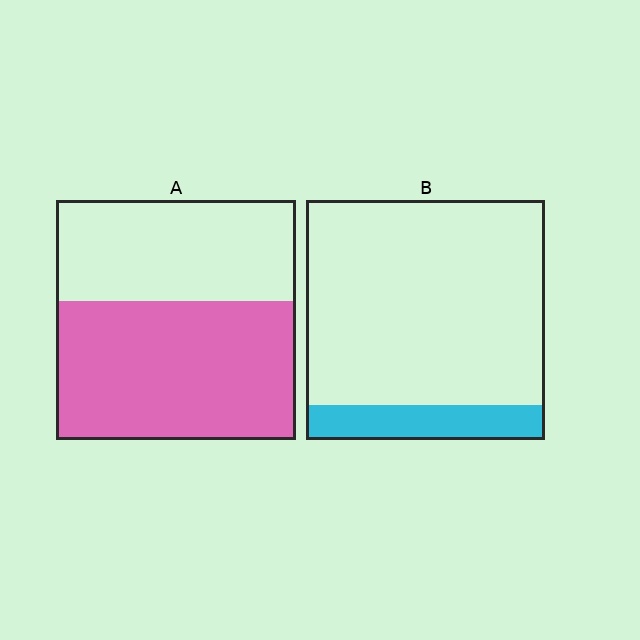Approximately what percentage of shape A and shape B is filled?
A is approximately 60% and B is approximately 15%.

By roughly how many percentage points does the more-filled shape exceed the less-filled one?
By roughly 45 percentage points (A over B).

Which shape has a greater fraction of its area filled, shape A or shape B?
Shape A.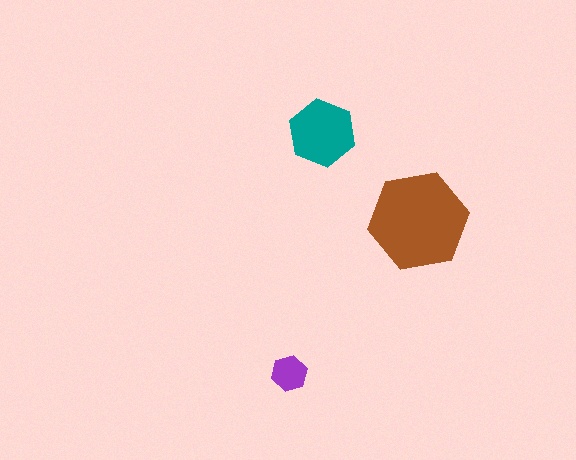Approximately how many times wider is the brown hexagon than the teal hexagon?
About 1.5 times wider.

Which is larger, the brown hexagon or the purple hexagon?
The brown one.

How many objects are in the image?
There are 3 objects in the image.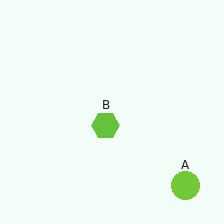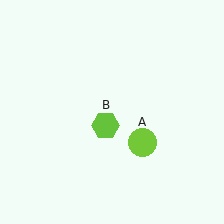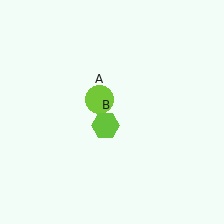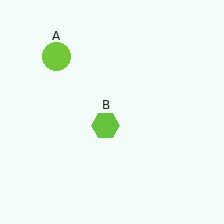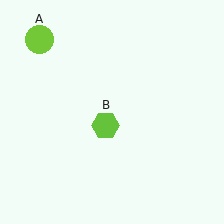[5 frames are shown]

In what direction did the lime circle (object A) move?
The lime circle (object A) moved up and to the left.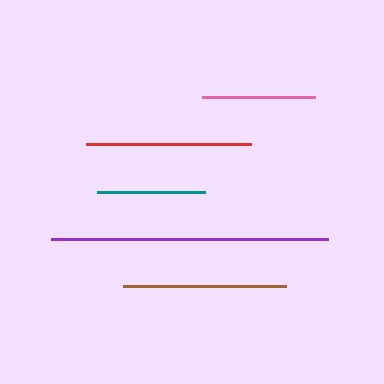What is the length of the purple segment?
The purple segment is approximately 277 pixels long.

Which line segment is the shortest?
The teal line is the shortest at approximately 108 pixels.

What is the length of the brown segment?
The brown segment is approximately 163 pixels long.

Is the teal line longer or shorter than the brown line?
The brown line is longer than the teal line.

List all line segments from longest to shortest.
From longest to shortest: purple, red, brown, pink, teal.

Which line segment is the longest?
The purple line is the longest at approximately 277 pixels.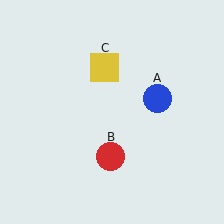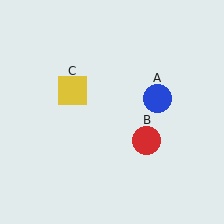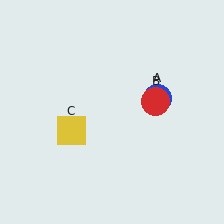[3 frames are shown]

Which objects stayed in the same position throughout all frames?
Blue circle (object A) remained stationary.